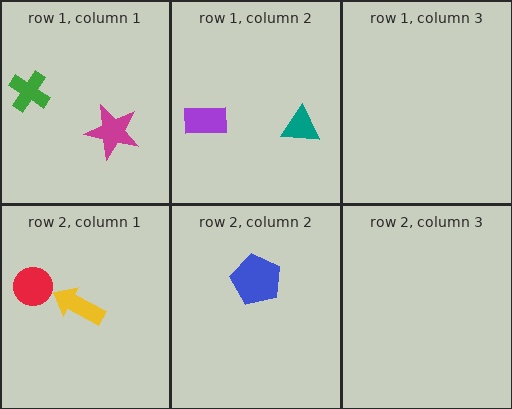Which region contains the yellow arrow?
The row 2, column 1 region.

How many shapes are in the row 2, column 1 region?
2.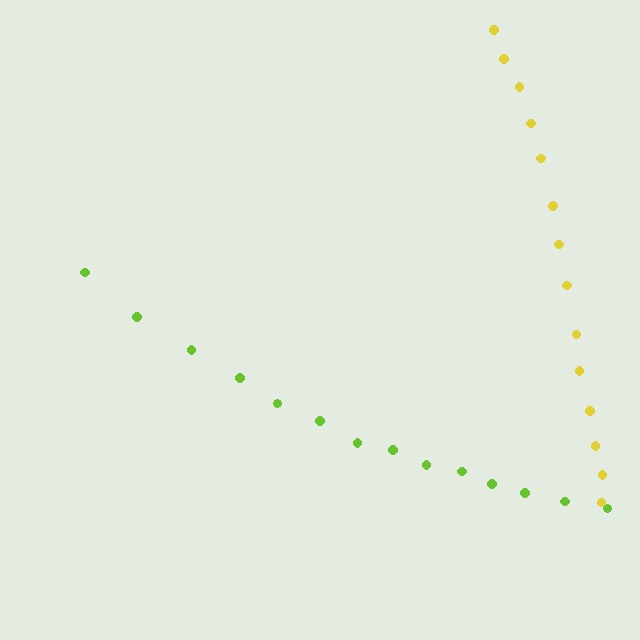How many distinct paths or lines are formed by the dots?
There are 2 distinct paths.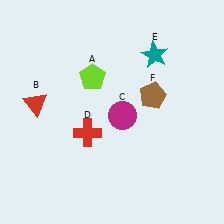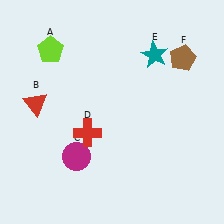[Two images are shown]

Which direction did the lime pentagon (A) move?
The lime pentagon (A) moved left.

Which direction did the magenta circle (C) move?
The magenta circle (C) moved left.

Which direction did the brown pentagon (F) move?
The brown pentagon (F) moved up.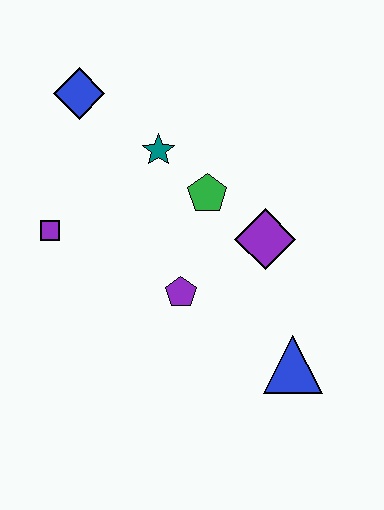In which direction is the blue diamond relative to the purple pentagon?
The blue diamond is above the purple pentagon.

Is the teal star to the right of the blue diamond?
Yes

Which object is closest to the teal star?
The green pentagon is closest to the teal star.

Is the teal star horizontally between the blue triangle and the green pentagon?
No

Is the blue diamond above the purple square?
Yes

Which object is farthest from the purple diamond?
The blue diamond is farthest from the purple diamond.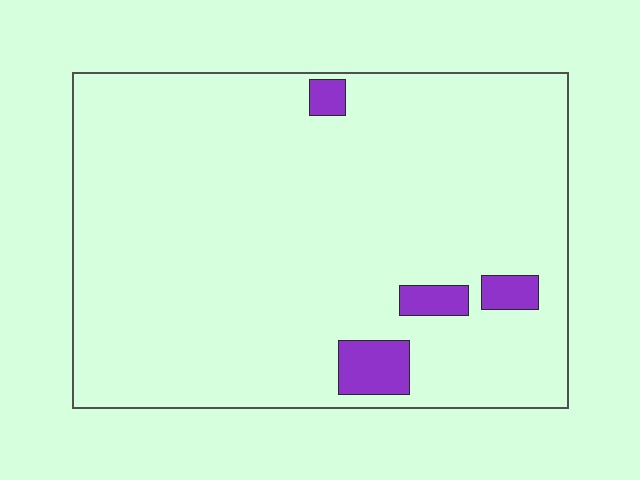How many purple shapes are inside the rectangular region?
4.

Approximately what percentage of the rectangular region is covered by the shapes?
Approximately 5%.